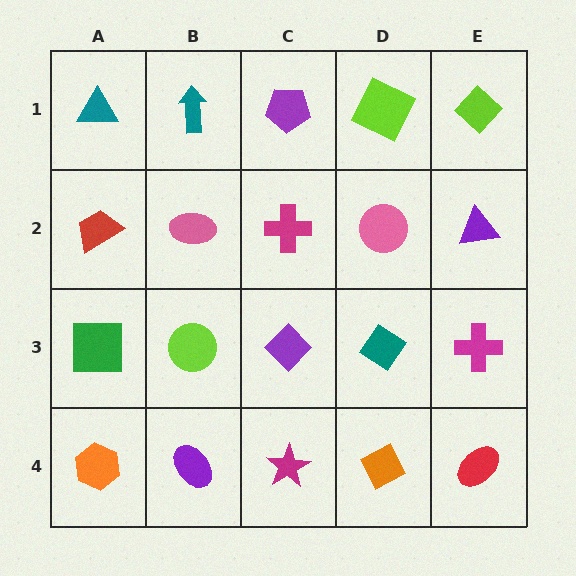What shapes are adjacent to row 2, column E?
A lime diamond (row 1, column E), a magenta cross (row 3, column E), a pink circle (row 2, column D).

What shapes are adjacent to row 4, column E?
A magenta cross (row 3, column E), an orange diamond (row 4, column D).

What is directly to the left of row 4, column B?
An orange hexagon.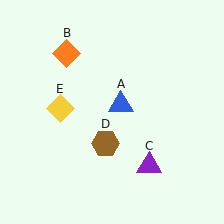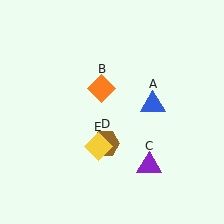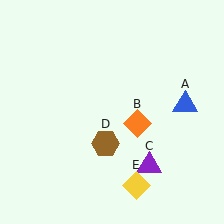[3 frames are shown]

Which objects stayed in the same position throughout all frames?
Purple triangle (object C) and brown hexagon (object D) remained stationary.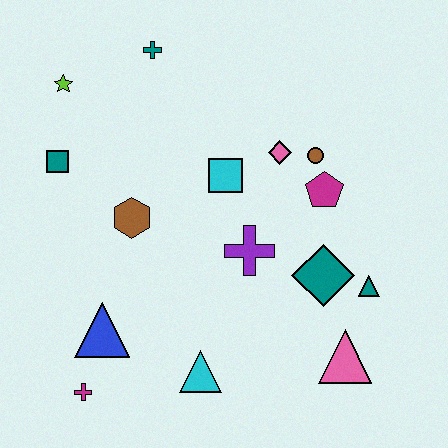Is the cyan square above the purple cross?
Yes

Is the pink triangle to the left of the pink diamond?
No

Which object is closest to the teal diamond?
The teal triangle is closest to the teal diamond.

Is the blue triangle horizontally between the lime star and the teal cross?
Yes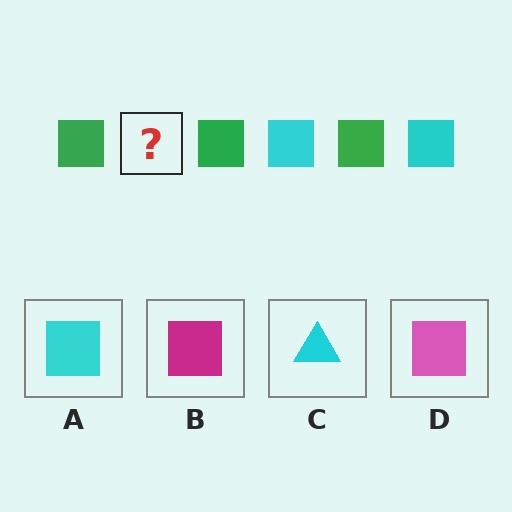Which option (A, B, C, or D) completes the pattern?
A.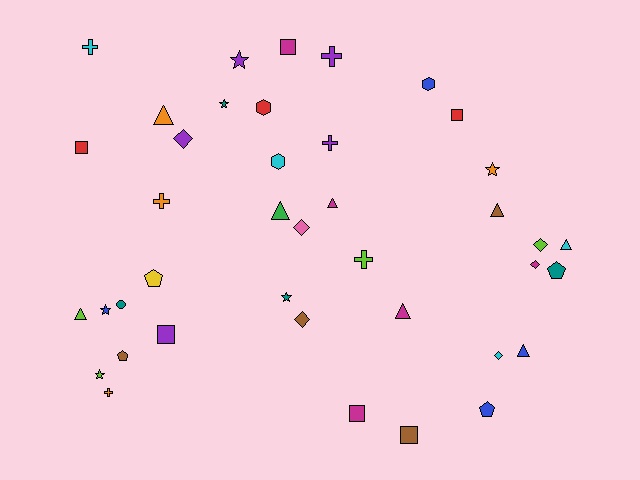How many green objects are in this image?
There is 1 green object.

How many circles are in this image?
There is 1 circle.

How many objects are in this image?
There are 40 objects.